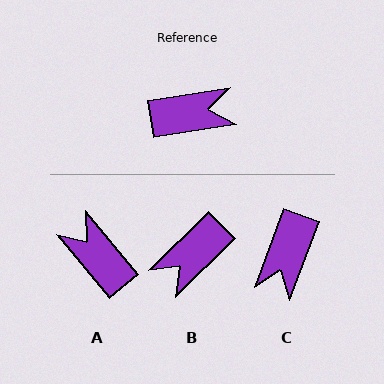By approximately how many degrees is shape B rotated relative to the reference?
Approximately 145 degrees clockwise.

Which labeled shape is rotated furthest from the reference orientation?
B, about 145 degrees away.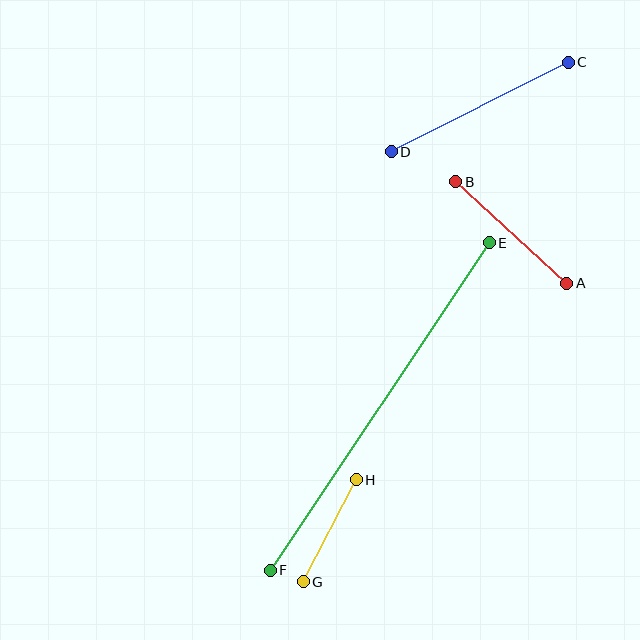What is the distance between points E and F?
The distance is approximately 394 pixels.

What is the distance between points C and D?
The distance is approximately 198 pixels.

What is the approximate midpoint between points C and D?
The midpoint is at approximately (480, 107) pixels.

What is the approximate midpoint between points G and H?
The midpoint is at approximately (330, 531) pixels.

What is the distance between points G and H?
The distance is approximately 115 pixels.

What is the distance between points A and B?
The distance is approximately 150 pixels.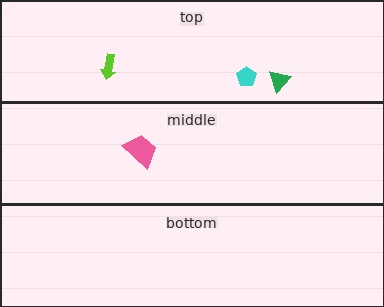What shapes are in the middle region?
The pink trapezoid.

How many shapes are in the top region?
3.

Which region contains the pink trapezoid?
The middle region.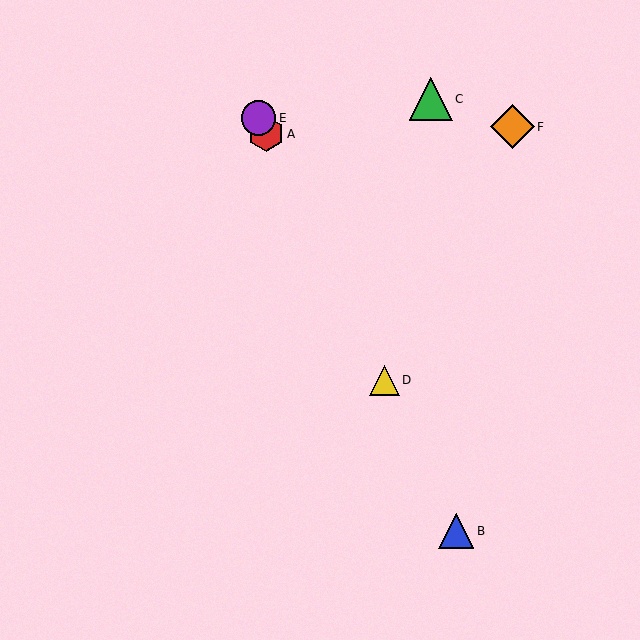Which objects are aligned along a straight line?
Objects A, B, D, E are aligned along a straight line.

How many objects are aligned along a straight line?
4 objects (A, B, D, E) are aligned along a straight line.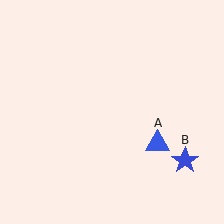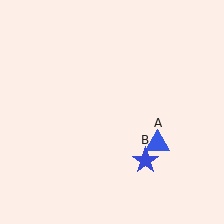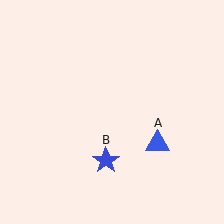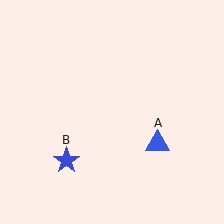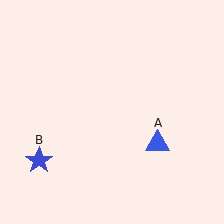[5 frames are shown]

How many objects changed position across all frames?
1 object changed position: blue star (object B).